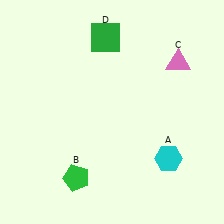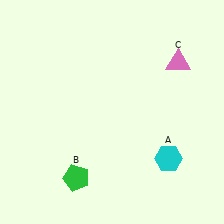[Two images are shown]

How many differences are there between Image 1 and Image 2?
There is 1 difference between the two images.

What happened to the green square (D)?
The green square (D) was removed in Image 2. It was in the top-left area of Image 1.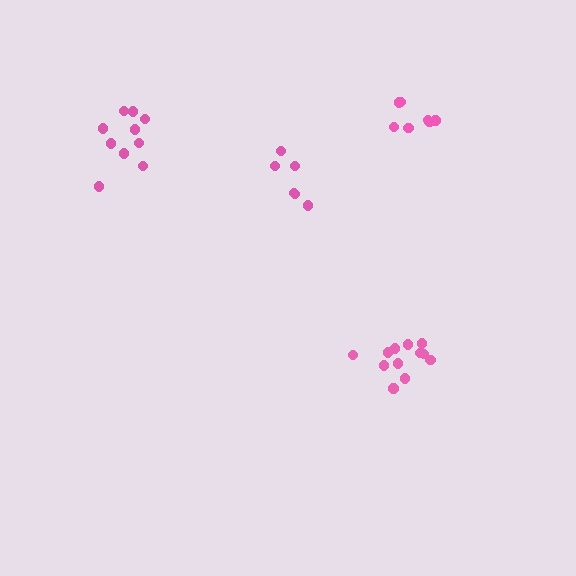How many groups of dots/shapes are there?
There are 4 groups.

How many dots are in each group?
Group 1: 6 dots, Group 2: 10 dots, Group 3: 12 dots, Group 4: 7 dots (35 total).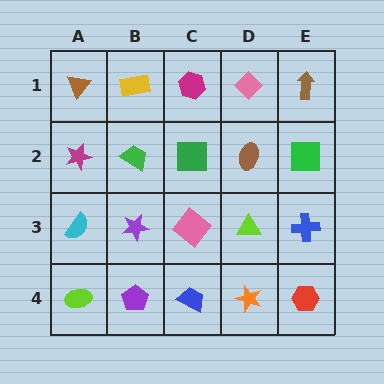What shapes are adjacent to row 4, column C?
A pink diamond (row 3, column C), a purple pentagon (row 4, column B), an orange star (row 4, column D).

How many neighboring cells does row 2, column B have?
4.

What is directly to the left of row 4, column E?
An orange star.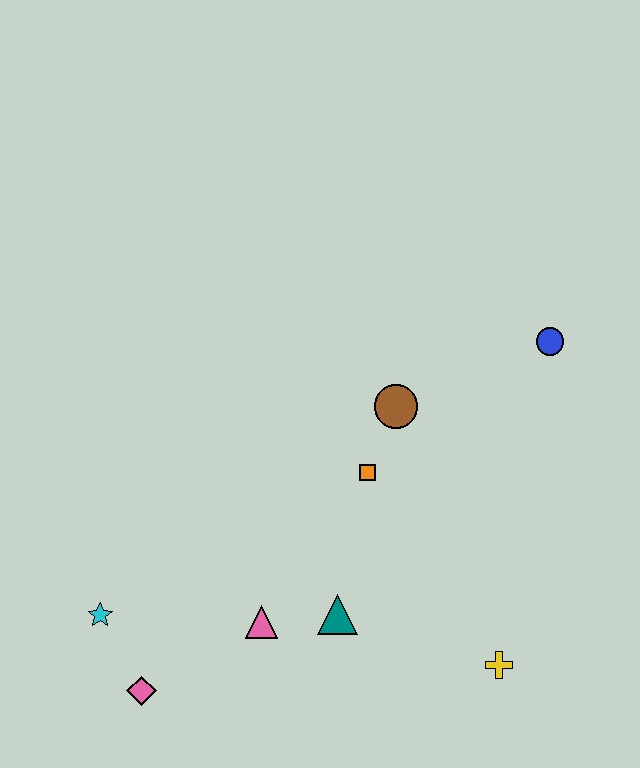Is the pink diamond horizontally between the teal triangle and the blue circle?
No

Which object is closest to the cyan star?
The pink diamond is closest to the cyan star.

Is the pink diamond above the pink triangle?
No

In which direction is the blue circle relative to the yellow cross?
The blue circle is above the yellow cross.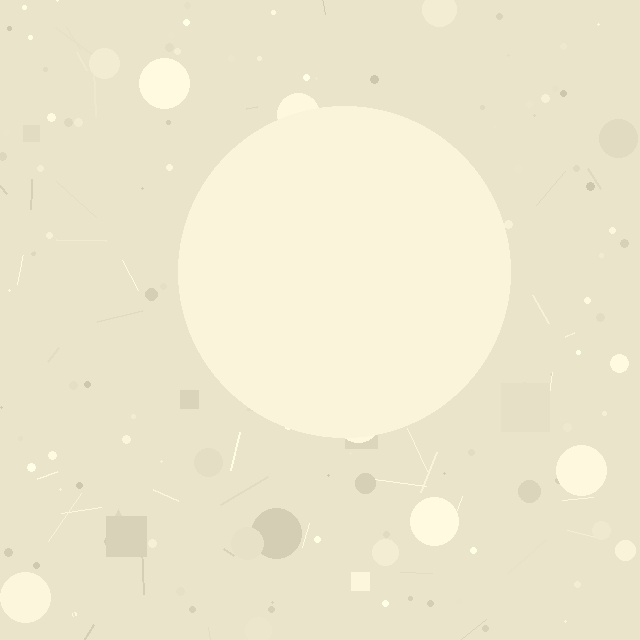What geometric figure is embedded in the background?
A circle is embedded in the background.